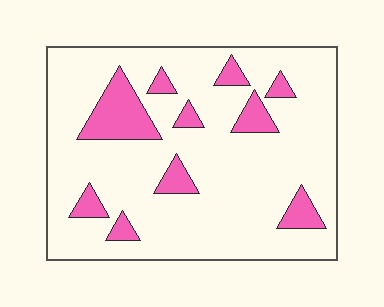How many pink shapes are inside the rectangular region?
10.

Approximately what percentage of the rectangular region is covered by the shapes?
Approximately 15%.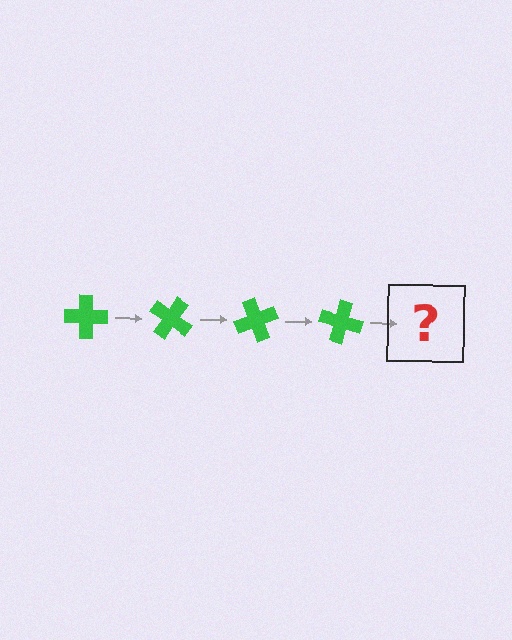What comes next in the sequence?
The next element should be a green cross rotated 140 degrees.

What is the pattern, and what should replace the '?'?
The pattern is that the cross rotates 35 degrees each step. The '?' should be a green cross rotated 140 degrees.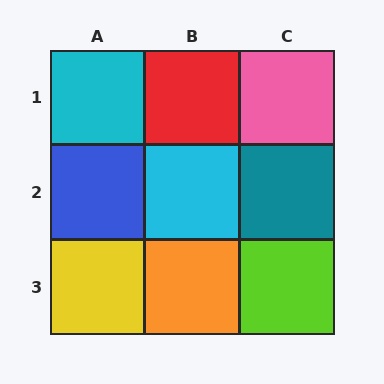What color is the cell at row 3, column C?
Lime.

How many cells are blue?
1 cell is blue.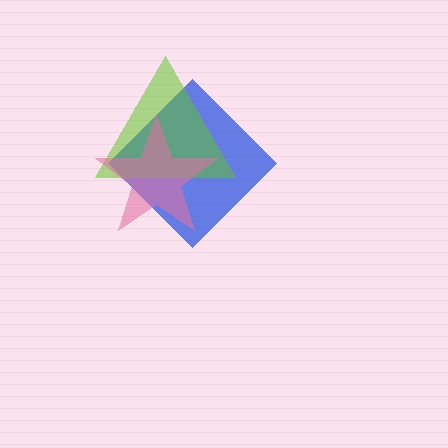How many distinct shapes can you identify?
There are 3 distinct shapes: a blue diamond, a lime triangle, a pink star.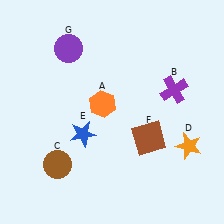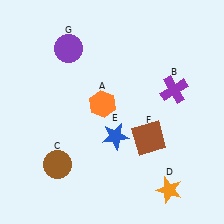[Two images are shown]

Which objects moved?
The objects that moved are: the orange star (D), the blue star (E).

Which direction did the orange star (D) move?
The orange star (D) moved down.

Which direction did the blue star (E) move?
The blue star (E) moved right.